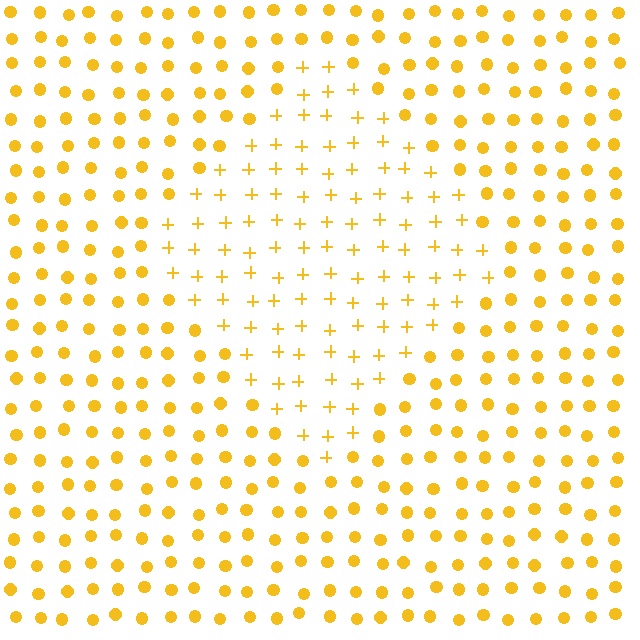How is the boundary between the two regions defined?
The boundary is defined by a change in element shape: plus signs inside vs. circles outside. All elements share the same color and spacing.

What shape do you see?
I see a diamond.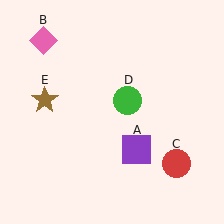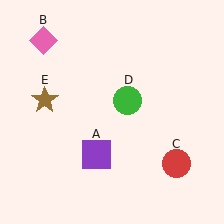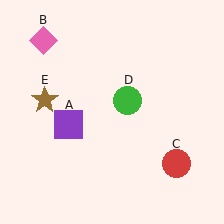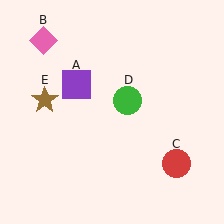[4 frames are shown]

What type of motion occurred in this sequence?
The purple square (object A) rotated clockwise around the center of the scene.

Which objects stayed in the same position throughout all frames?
Pink diamond (object B) and red circle (object C) and green circle (object D) and brown star (object E) remained stationary.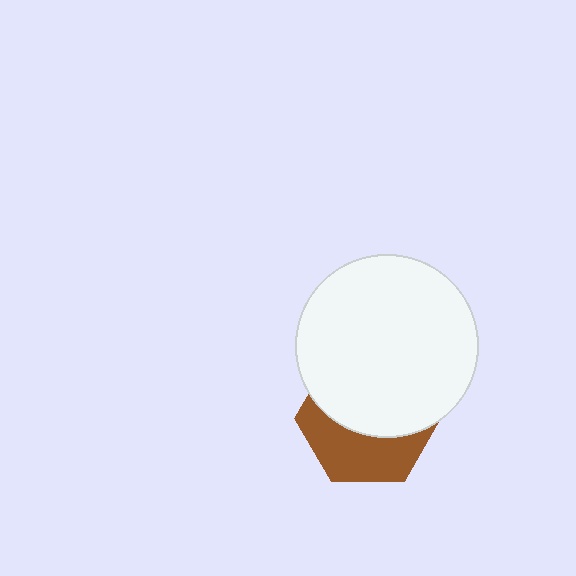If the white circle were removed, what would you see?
You would see the complete brown hexagon.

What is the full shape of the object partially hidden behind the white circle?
The partially hidden object is a brown hexagon.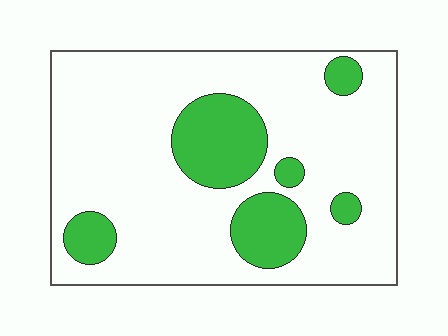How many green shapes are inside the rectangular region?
6.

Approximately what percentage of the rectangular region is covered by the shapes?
Approximately 20%.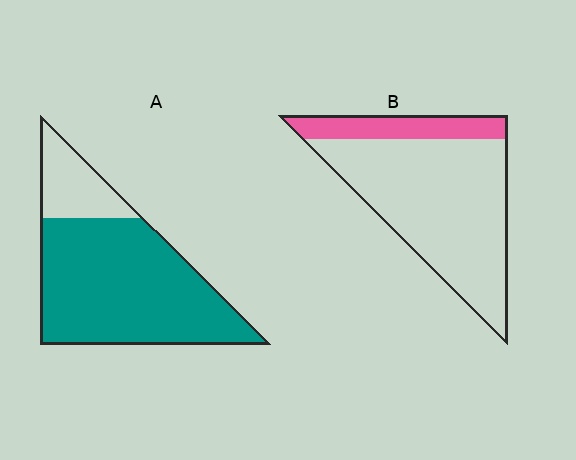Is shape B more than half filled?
No.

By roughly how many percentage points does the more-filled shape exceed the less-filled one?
By roughly 60 percentage points (A over B).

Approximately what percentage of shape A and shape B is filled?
A is approximately 80% and B is approximately 20%.